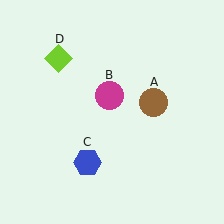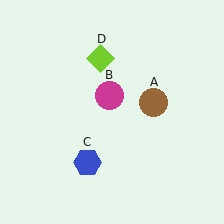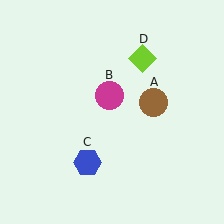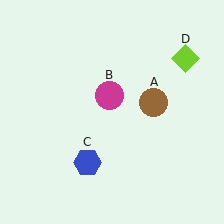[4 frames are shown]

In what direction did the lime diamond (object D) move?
The lime diamond (object D) moved right.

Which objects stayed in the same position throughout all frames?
Brown circle (object A) and magenta circle (object B) and blue hexagon (object C) remained stationary.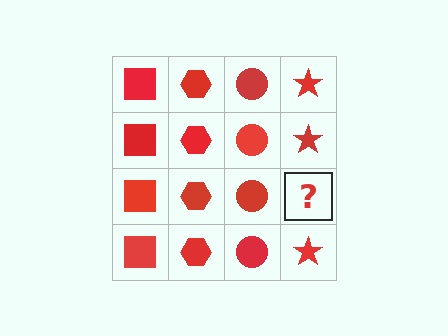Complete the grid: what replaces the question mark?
The question mark should be replaced with a red star.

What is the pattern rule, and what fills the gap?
The rule is that each column has a consistent shape. The gap should be filled with a red star.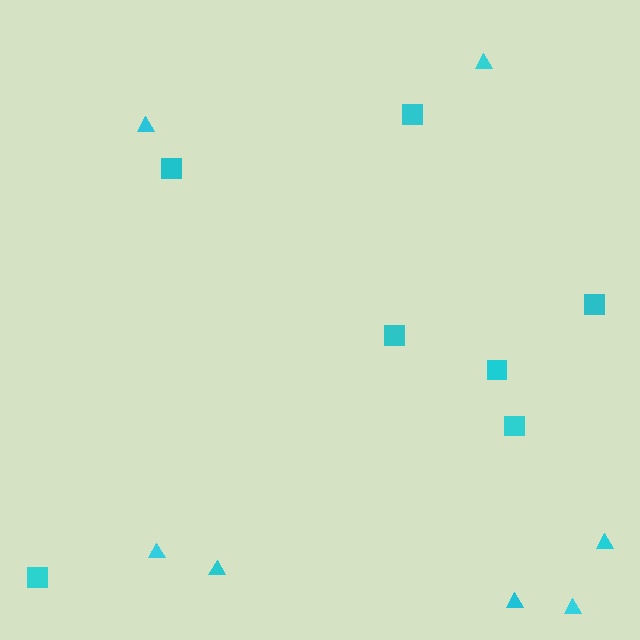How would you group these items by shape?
There are 2 groups: one group of triangles (7) and one group of squares (7).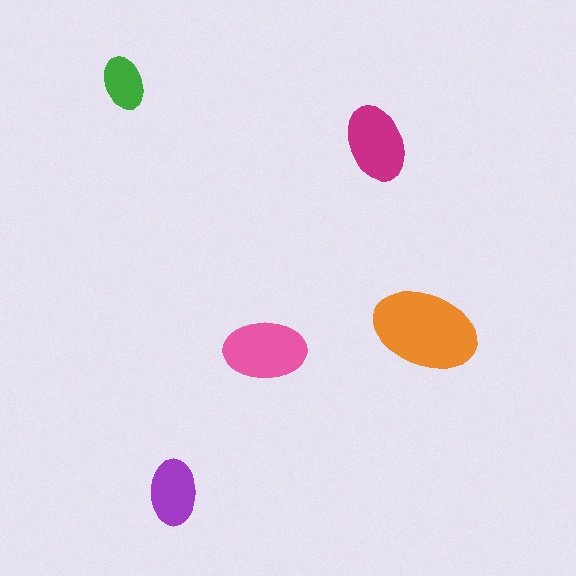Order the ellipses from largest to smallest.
the orange one, the pink one, the magenta one, the purple one, the green one.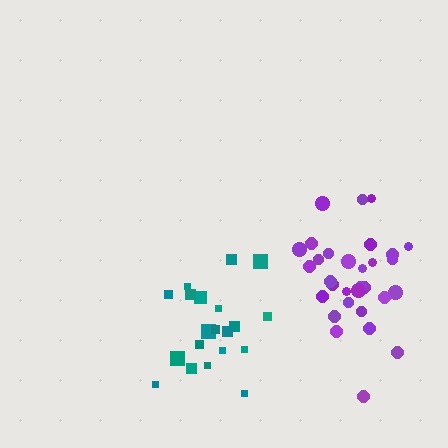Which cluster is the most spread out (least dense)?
Teal.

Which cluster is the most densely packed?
Purple.